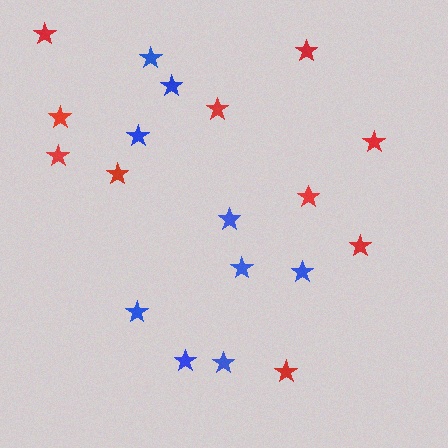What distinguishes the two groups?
There are 2 groups: one group of red stars (10) and one group of blue stars (9).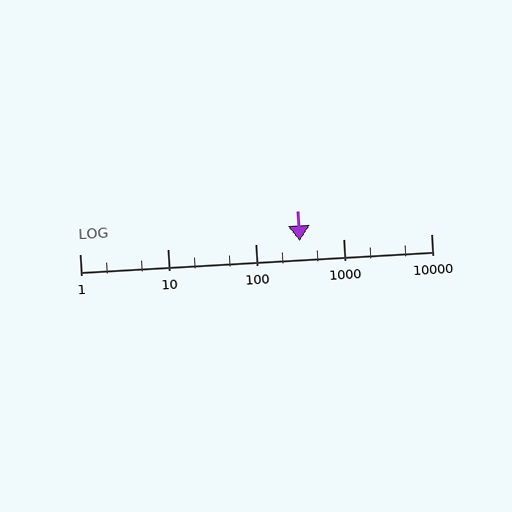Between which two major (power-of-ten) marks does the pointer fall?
The pointer is between 100 and 1000.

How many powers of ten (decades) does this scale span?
The scale spans 4 decades, from 1 to 10000.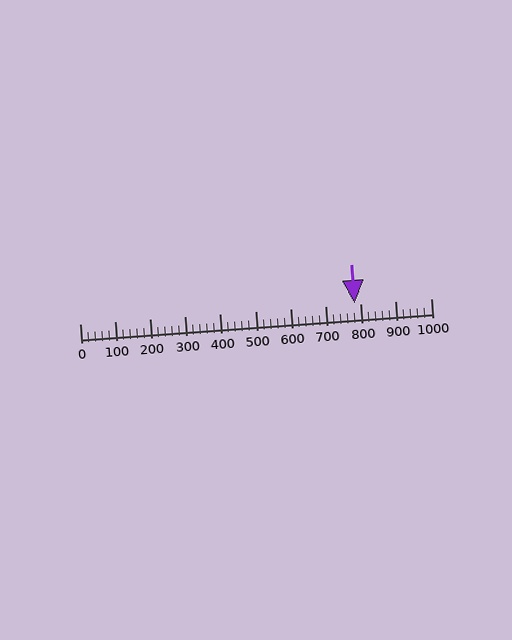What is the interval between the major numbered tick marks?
The major tick marks are spaced 100 units apart.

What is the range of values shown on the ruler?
The ruler shows values from 0 to 1000.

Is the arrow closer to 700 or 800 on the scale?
The arrow is closer to 800.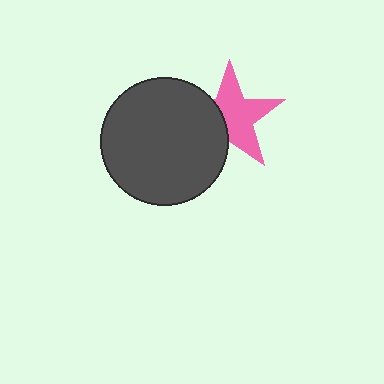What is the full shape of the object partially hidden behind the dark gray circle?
The partially hidden object is a pink star.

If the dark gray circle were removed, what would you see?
You would see the complete pink star.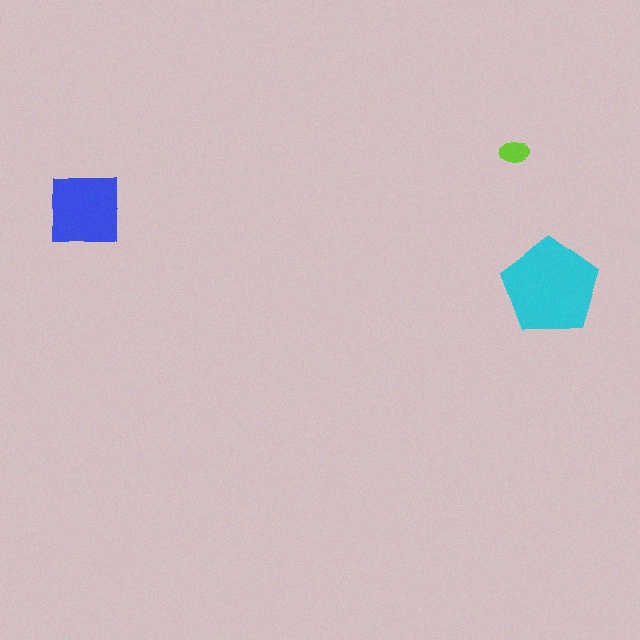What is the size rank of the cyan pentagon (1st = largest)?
1st.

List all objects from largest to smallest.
The cyan pentagon, the blue square, the lime ellipse.